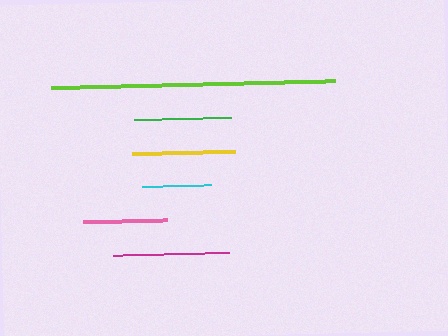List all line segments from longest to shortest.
From longest to shortest: lime, magenta, yellow, green, pink, cyan.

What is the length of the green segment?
The green segment is approximately 97 pixels long.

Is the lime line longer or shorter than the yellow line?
The lime line is longer than the yellow line.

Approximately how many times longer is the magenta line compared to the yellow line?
The magenta line is approximately 1.1 times the length of the yellow line.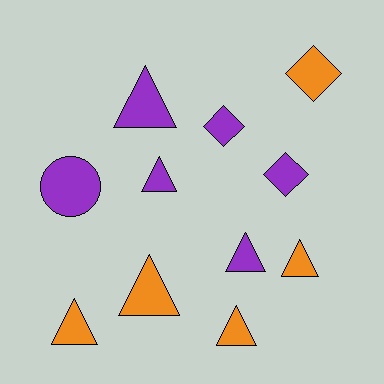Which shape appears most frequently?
Triangle, with 7 objects.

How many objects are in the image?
There are 11 objects.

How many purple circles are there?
There is 1 purple circle.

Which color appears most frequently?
Purple, with 6 objects.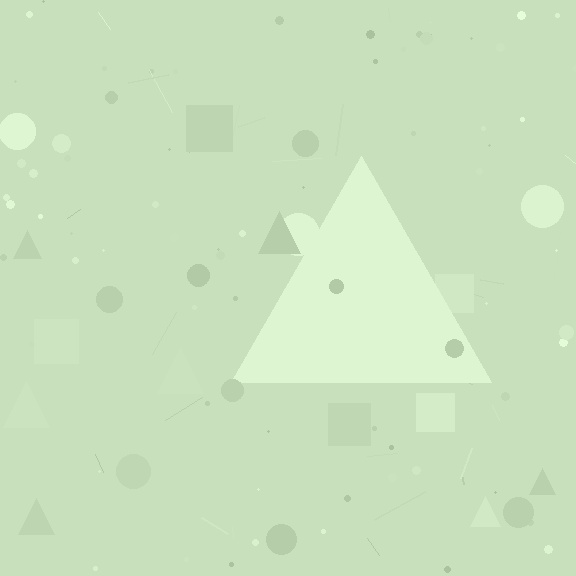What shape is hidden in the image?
A triangle is hidden in the image.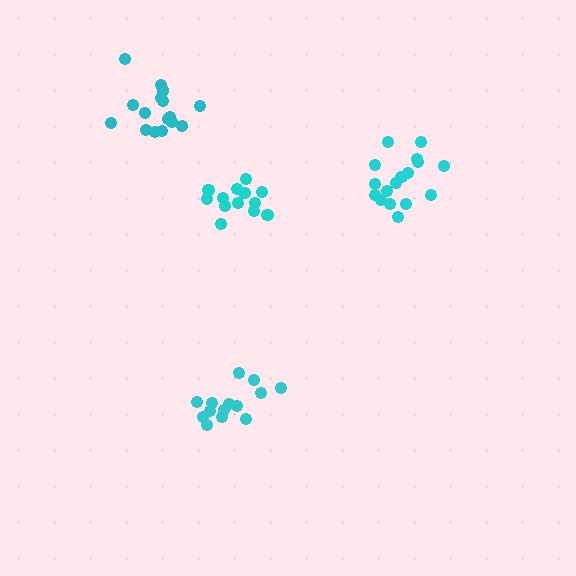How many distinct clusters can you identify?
There are 4 distinct clusters.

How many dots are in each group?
Group 1: 14 dots, Group 2: 16 dots, Group 3: 17 dots, Group 4: 13 dots (60 total).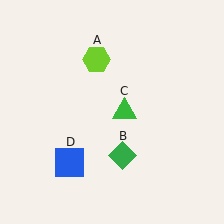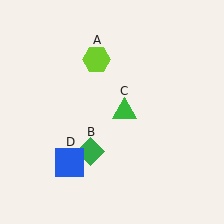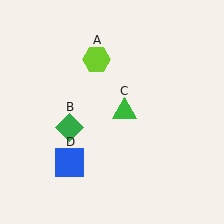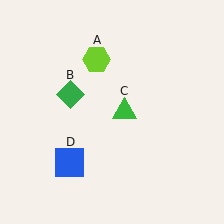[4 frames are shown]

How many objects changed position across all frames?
1 object changed position: green diamond (object B).